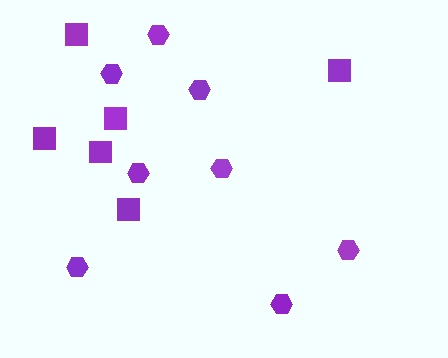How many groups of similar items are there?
There are 2 groups: one group of hexagons (8) and one group of squares (6).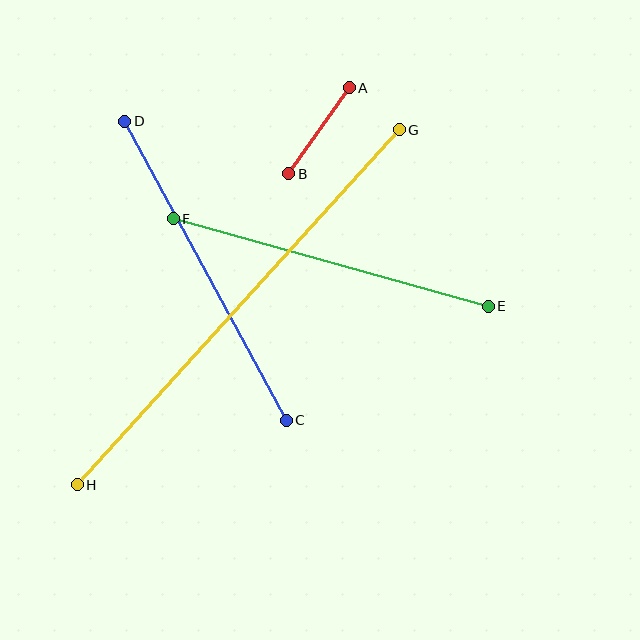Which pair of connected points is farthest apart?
Points G and H are farthest apart.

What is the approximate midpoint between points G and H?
The midpoint is at approximately (238, 307) pixels.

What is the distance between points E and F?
The distance is approximately 327 pixels.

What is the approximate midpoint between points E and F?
The midpoint is at approximately (331, 263) pixels.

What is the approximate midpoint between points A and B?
The midpoint is at approximately (319, 131) pixels.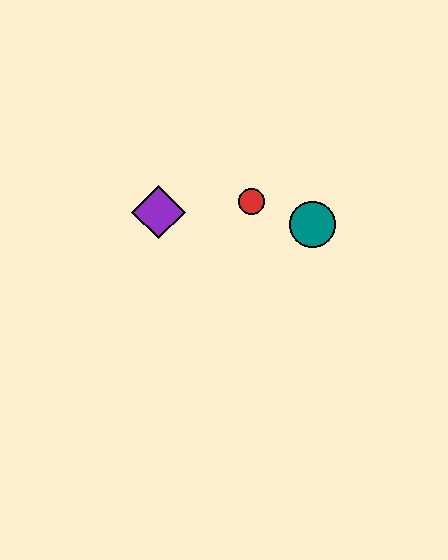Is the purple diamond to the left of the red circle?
Yes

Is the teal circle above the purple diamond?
No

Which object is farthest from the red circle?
The purple diamond is farthest from the red circle.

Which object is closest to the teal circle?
The red circle is closest to the teal circle.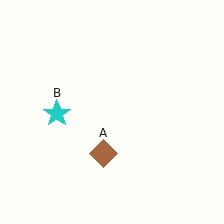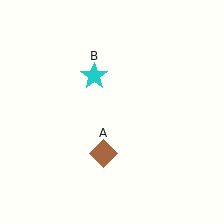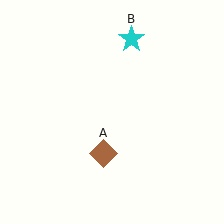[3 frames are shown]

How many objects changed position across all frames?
1 object changed position: cyan star (object B).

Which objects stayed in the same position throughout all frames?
Brown diamond (object A) remained stationary.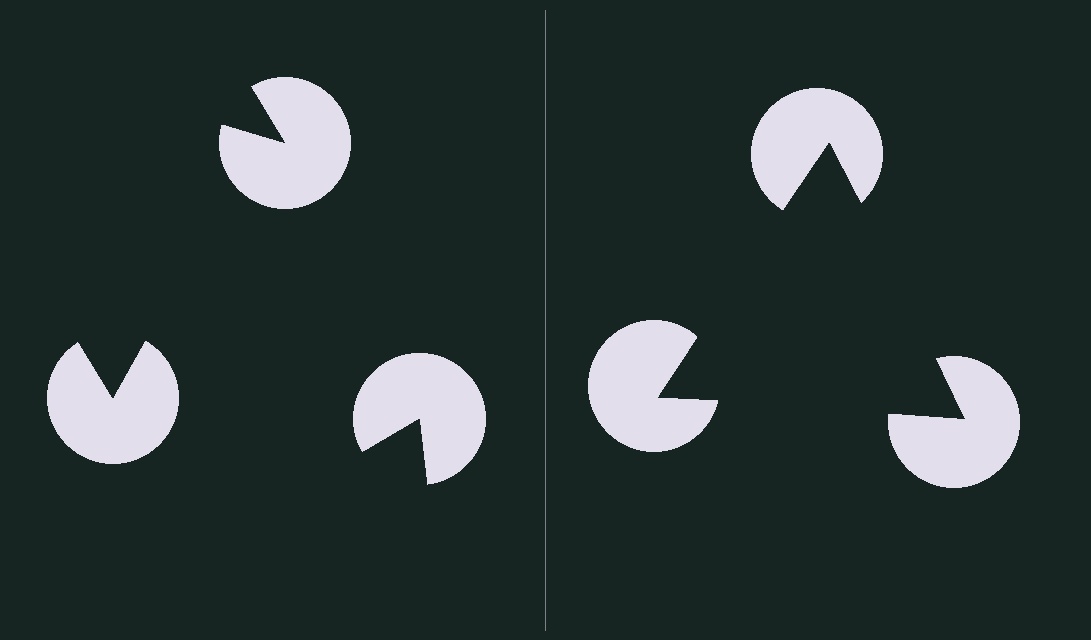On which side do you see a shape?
An illusory triangle appears on the right side. On the left side the wedge cuts are rotated, so no coherent shape forms.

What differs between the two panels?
The pac-man discs are positioned identically on both sides; only the wedge orientations differ. On the right they align to a triangle; on the left they are misaligned.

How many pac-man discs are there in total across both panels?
6 — 3 on each side.